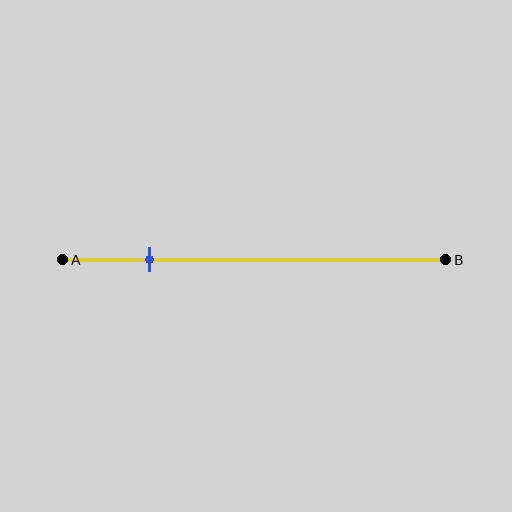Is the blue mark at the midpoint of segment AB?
No, the mark is at about 25% from A, not at the 50% midpoint.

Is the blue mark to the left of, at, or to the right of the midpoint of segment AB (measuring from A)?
The blue mark is to the left of the midpoint of segment AB.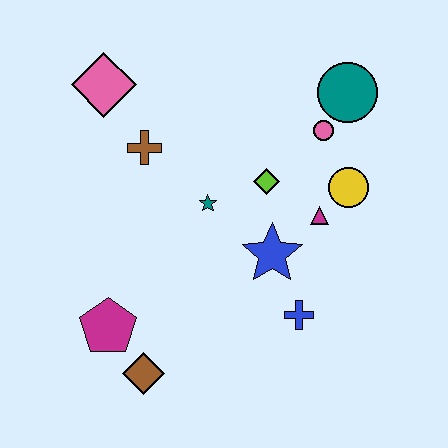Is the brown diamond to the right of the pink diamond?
Yes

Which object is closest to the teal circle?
The pink circle is closest to the teal circle.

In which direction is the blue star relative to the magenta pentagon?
The blue star is to the right of the magenta pentagon.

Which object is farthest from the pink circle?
The brown diamond is farthest from the pink circle.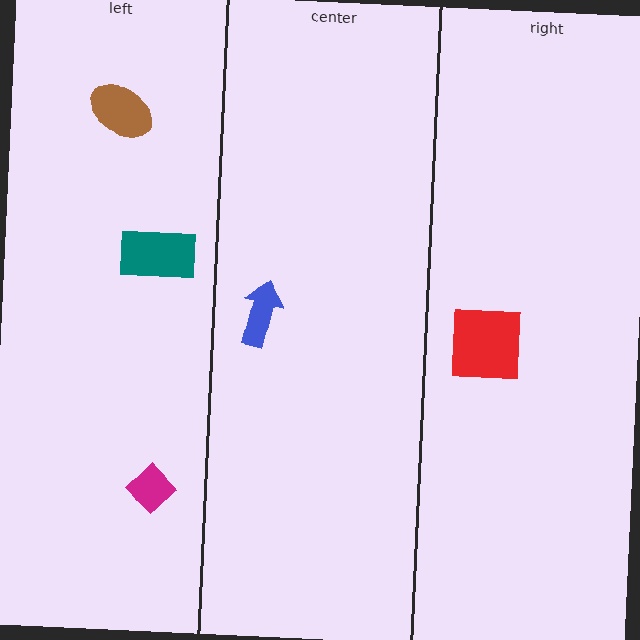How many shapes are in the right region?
1.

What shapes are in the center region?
The blue arrow.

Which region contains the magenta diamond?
The left region.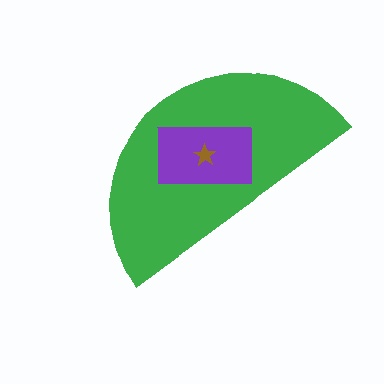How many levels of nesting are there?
3.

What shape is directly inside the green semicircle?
The purple rectangle.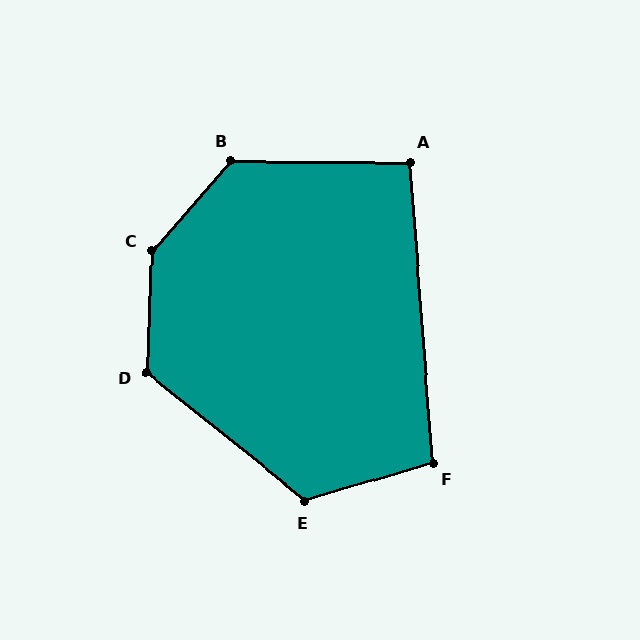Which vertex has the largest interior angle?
C, at approximately 141 degrees.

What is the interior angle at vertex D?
Approximately 126 degrees (obtuse).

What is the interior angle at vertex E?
Approximately 124 degrees (obtuse).